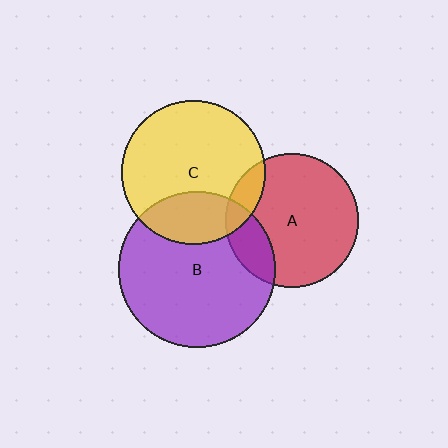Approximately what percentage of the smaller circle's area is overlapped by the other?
Approximately 10%.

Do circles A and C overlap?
Yes.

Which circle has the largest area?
Circle B (purple).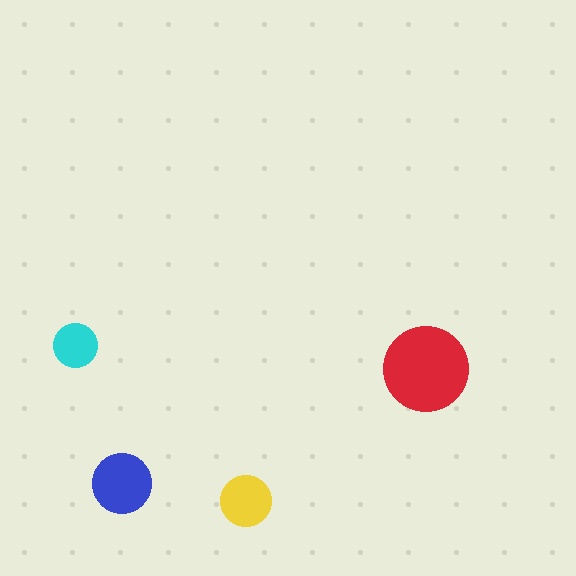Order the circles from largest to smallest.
the red one, the blue one, the yellow one, the cyan one.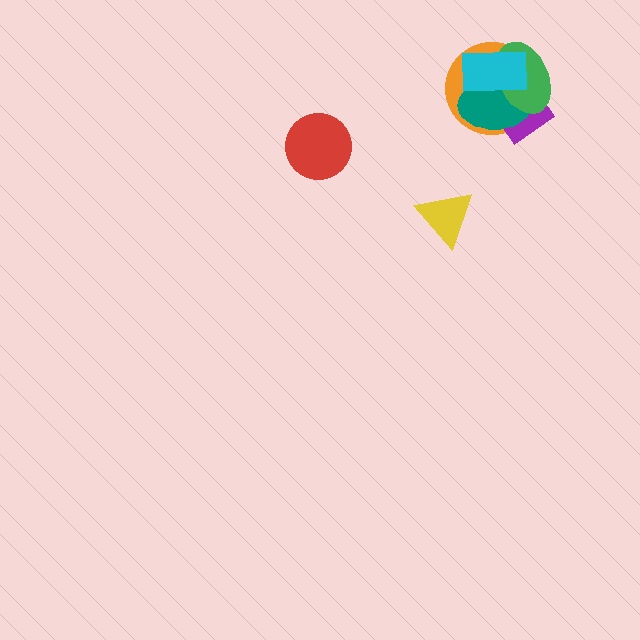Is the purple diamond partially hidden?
Yes, it is partially covered by another shape.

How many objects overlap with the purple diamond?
4 objects overlap with the purple diamond.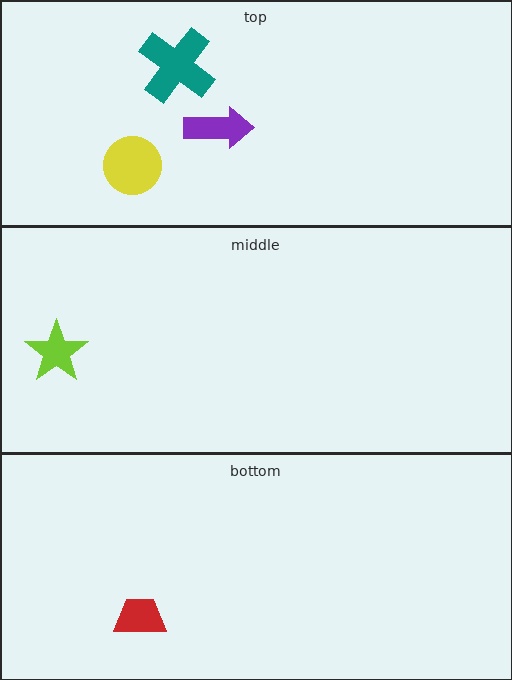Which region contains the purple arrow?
The top region.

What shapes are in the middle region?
The lime star.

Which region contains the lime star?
The middle region.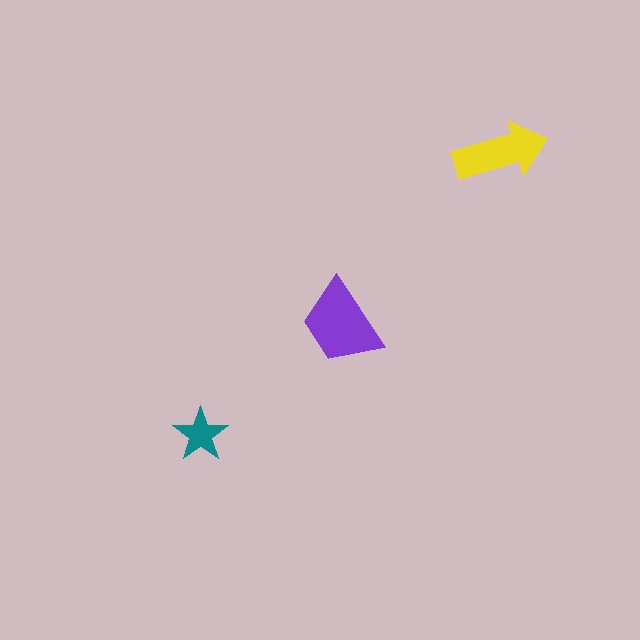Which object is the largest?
The purple trapezoid.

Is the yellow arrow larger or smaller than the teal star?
Larger.